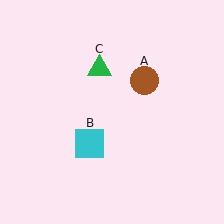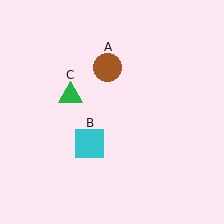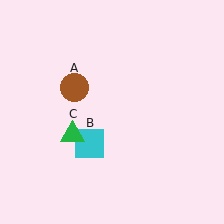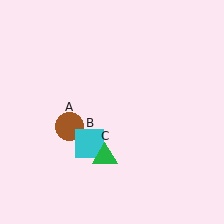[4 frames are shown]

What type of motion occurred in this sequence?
The brown circle (object A), green triangle (object C) rotated counterclockwise around the center of the scene.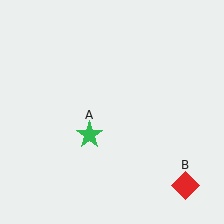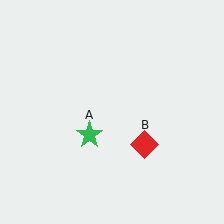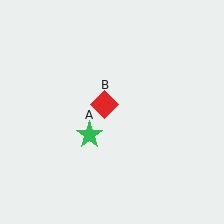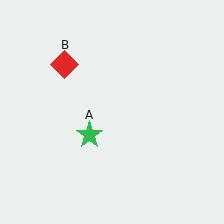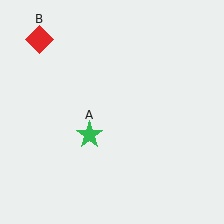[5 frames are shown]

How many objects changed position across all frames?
1 object changed position: red diamond (object B).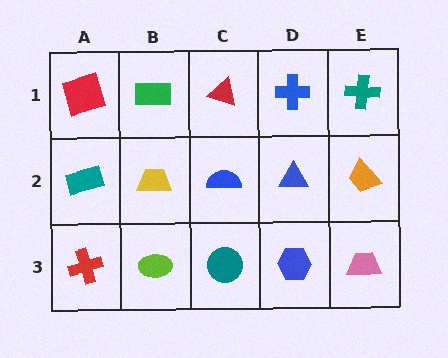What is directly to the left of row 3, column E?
A blue hexagon.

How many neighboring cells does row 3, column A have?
2.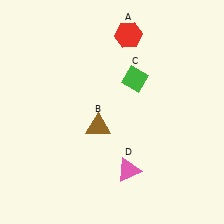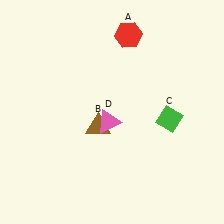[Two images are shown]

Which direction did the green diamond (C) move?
The green diamond (C) moved down.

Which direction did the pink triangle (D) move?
The pink triangle (D) moved up.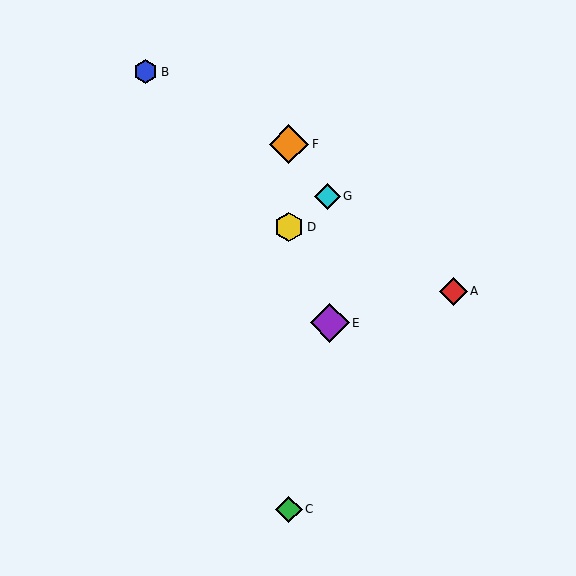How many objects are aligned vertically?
3 objects (C, D, F) are aligned vertically.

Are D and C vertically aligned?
Yes, both are at x≈289.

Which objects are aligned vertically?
Objects C, D, F are aligned vertically.